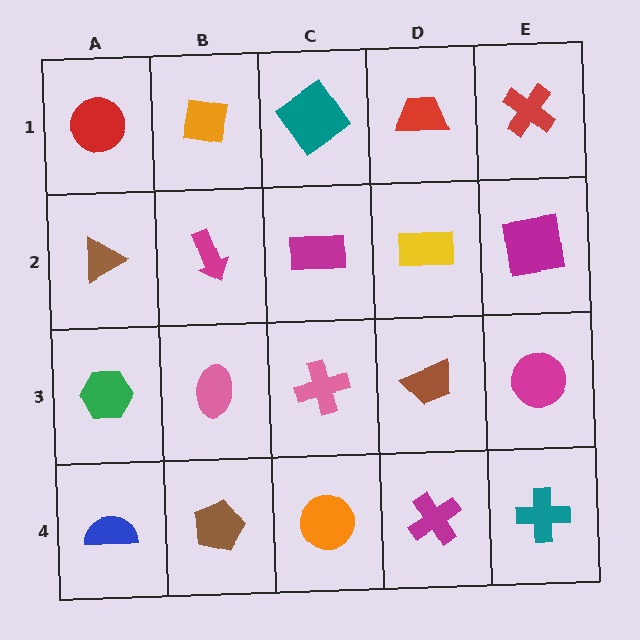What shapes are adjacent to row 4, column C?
A pink cross (row 3, column C), a brown pentagon (row 4, column B), a magenta cross (row 4, column D).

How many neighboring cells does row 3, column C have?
4.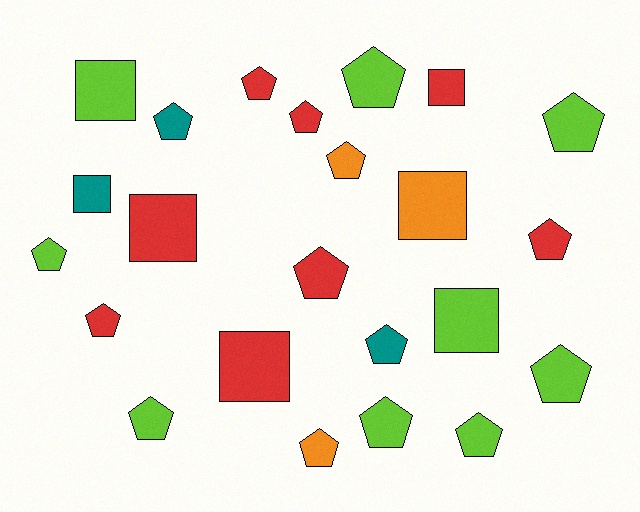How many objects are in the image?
There are 23 objects.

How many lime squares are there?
There are 2 lime squares.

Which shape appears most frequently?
Pentagon, with 16 objects.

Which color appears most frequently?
Lime, with 9 objects.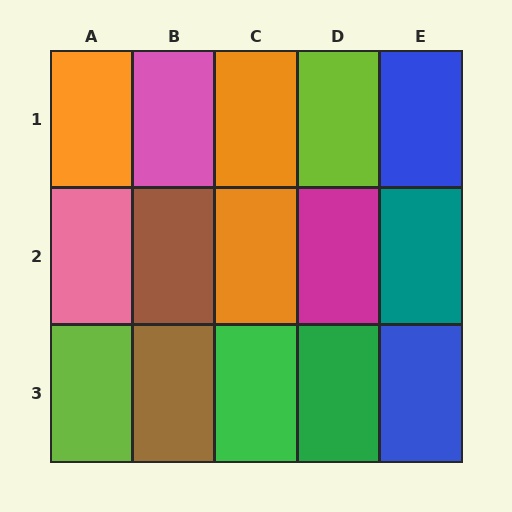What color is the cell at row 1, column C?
Orange.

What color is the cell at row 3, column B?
Brown.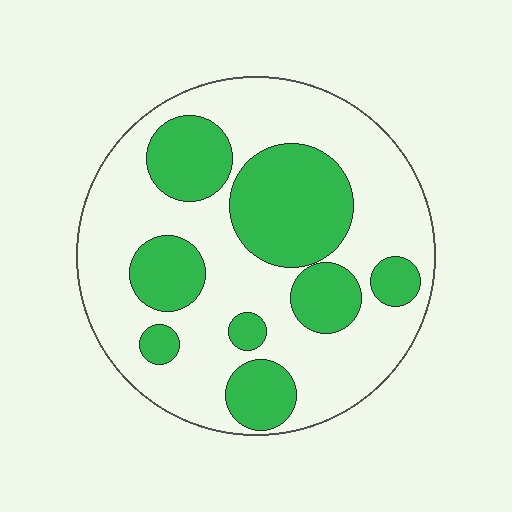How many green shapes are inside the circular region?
8.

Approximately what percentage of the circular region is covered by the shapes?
Approximately 35%.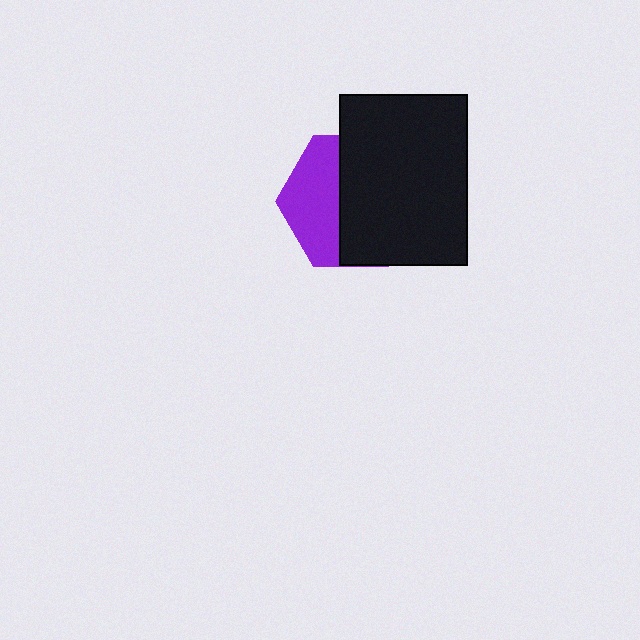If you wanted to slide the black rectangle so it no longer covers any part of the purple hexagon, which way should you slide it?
Slide it right — that is the most direct way to separate the two shapes.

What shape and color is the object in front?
The object in front is a black rectangle.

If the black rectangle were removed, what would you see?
You would see the complete purple hexagon.